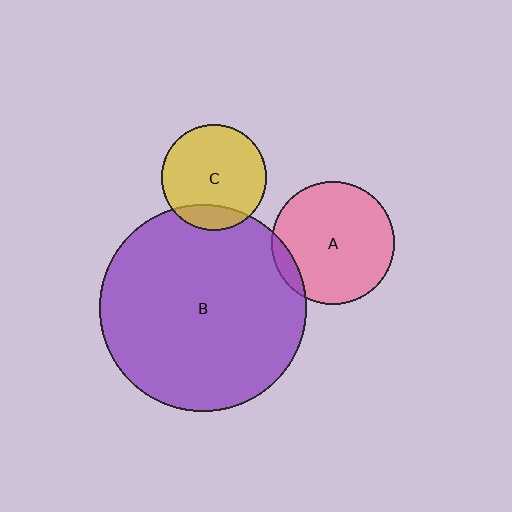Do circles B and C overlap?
Yes.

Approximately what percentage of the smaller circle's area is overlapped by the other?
Approximately 15%.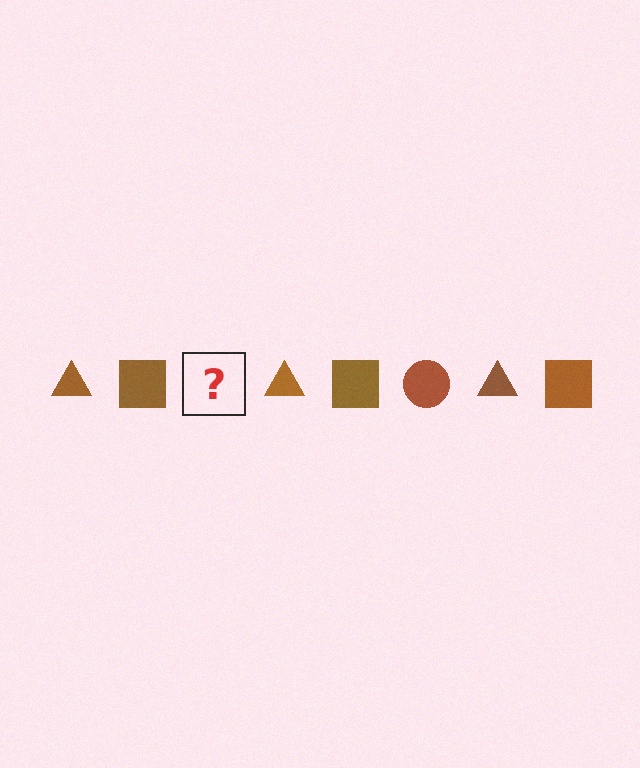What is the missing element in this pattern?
The missing element is a brown circle.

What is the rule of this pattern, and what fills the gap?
The rule is that the pattern cycles through triangle, square, circle shapes in brown. The gap should be filled with a brown circle.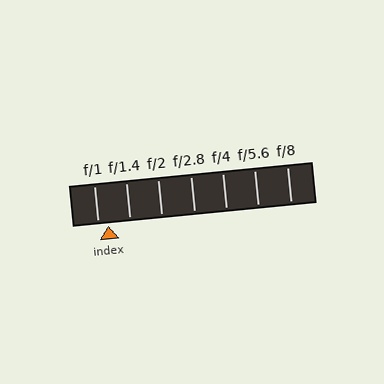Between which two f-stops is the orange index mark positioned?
The index mark is between f/1 and f/1.4.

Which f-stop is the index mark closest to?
The index mark is closest to f/1.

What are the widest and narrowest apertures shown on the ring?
The widest aperture shown is f/1 and the narrowest is f/8.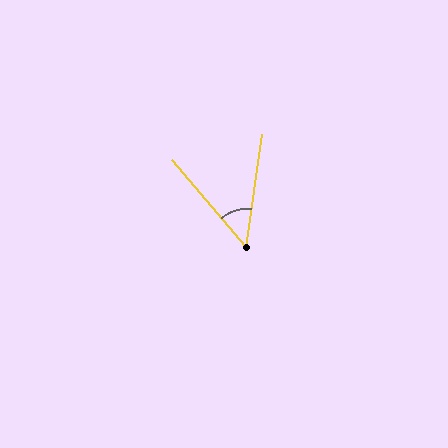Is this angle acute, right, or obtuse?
It is acute.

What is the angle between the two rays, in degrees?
Approximately 49 degrees.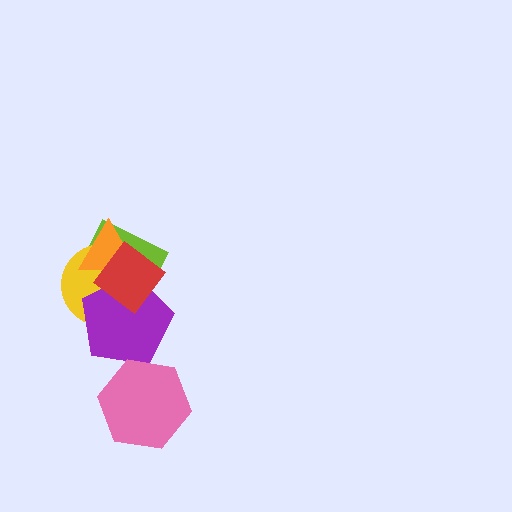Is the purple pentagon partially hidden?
Yes, it is partially covered by another shape.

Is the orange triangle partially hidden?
Yes, it is partially covered by another shape.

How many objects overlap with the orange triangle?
4 objects overlap with the orange triangle.